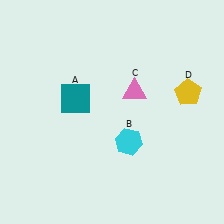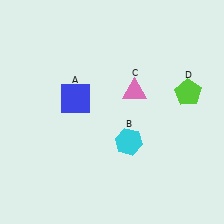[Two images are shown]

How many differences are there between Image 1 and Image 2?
There are 2 differences between the two images.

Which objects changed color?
A changed from teal to blue. D changed from yellow to lime.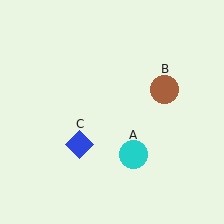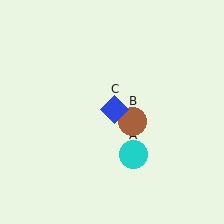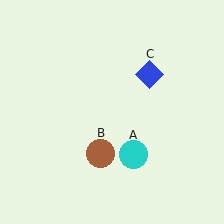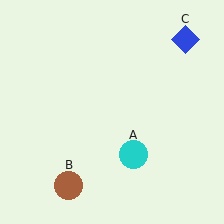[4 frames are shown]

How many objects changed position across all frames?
2 objects changed position: brown circle (object B), blue diamond (object C).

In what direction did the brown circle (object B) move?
The brown circle (object B) moved down and to the left.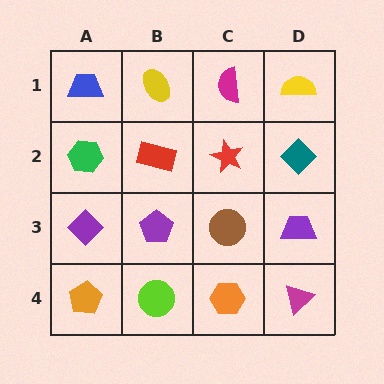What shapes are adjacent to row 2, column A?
A blue trapezoid (row 1, column A), a purple diamond (row 3, column A), a red rectangle (row 2, column B).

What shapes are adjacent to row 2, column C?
A magenta semicircle (row 1, column C), a brown circle (row 3, column C), a red rectangle (row 2, column B), a teal diamond (row 2, column D).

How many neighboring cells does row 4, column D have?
2.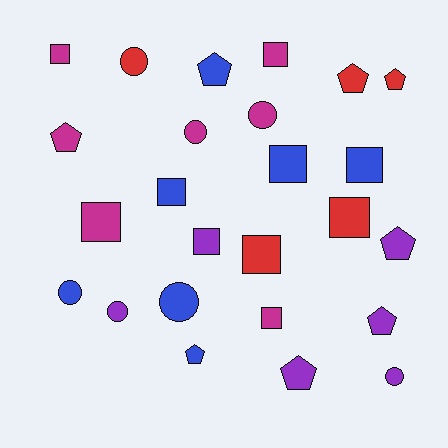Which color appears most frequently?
Magenta, with 7 objects.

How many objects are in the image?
There are 25 objects.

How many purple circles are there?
There are 2 purple circles.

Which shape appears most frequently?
Square, with 10 objects.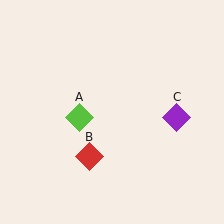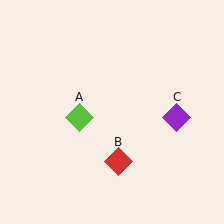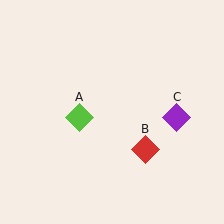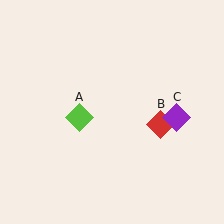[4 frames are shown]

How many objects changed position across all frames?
1 object changed position: red diamond (object B).